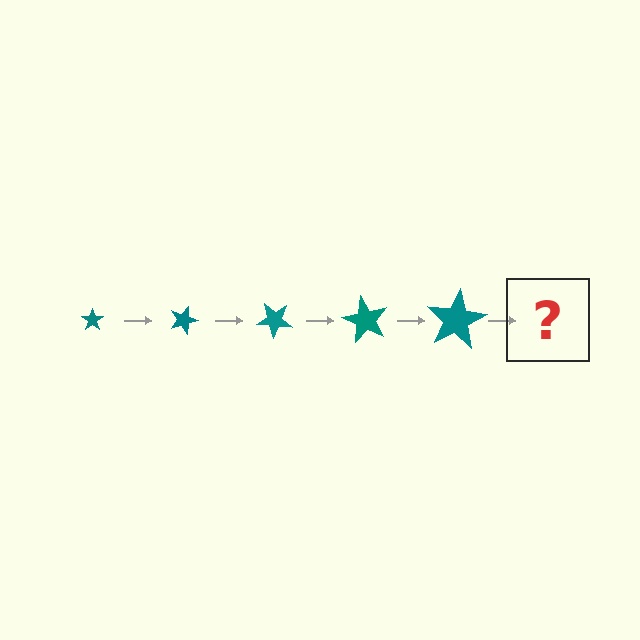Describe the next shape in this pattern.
It should be a star, larger than the previous one and rotated 100 degrees from the start.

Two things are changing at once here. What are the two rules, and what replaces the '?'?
The two rules are that the star grows larger each step and it rotates 20 degrees each step. The '?' should be a star, larger than the previous one and rotated 100 degrees from the start.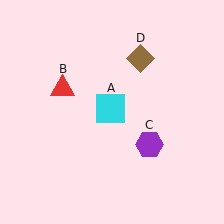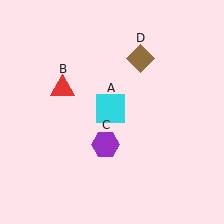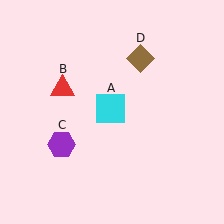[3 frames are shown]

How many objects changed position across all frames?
1 object changed position: purple hexagon (object C).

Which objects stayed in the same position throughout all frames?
Cyan square (object A) and red triangle (object B) and brown diamond (object D) remained stationary.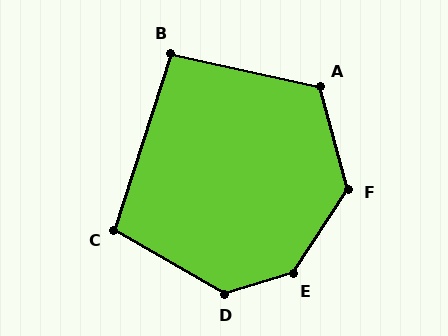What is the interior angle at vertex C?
Approximately 103 degrees (obtuse).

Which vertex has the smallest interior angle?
B, at approximately 95 degrees.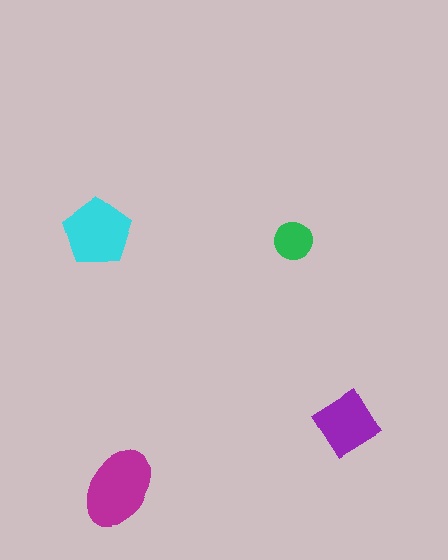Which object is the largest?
The magenta ellipse.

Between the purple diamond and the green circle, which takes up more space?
The purple diamond.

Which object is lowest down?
The magenta ellipse is bottommost.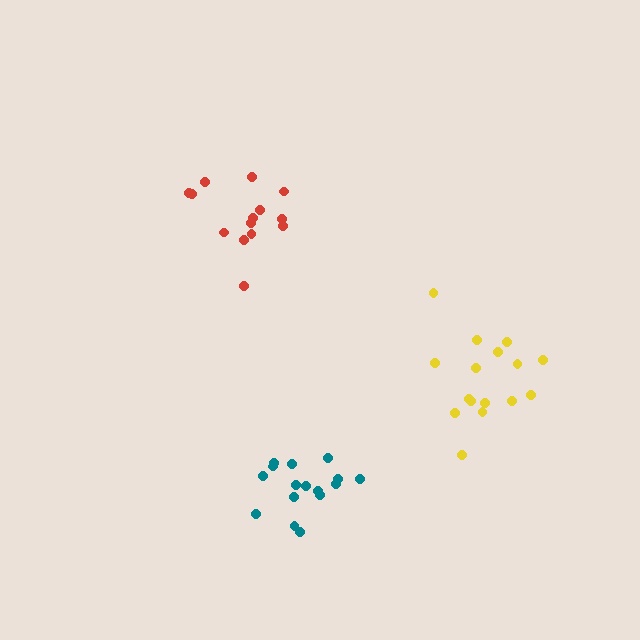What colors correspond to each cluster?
The clusters are colored: yellow, teal, red.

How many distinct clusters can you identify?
There are 3 distinct clusters.